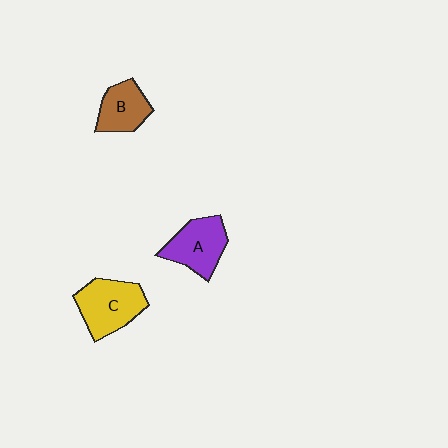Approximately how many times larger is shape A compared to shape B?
Approximately 1.3 times.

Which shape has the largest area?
Shape C (yellow).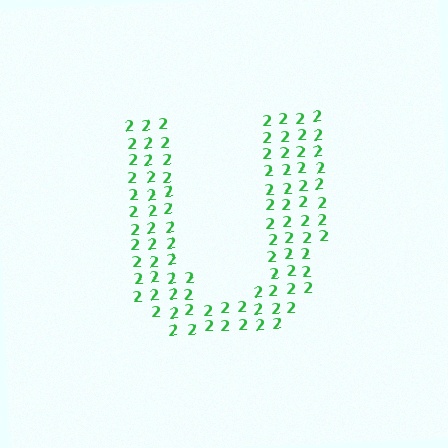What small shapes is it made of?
It is made of small digit 2's.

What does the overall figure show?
The overall figure shows the letter U.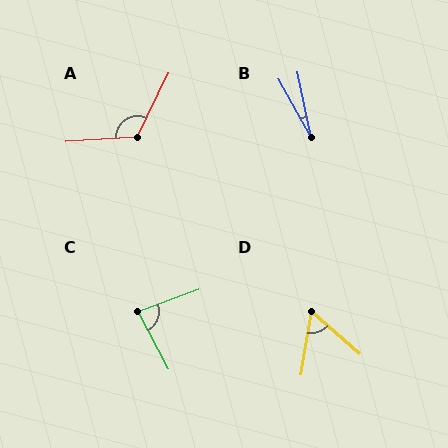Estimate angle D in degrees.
Approximately 58 degrees.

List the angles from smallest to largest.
B (18°), D (58°), C (82°), A (120°).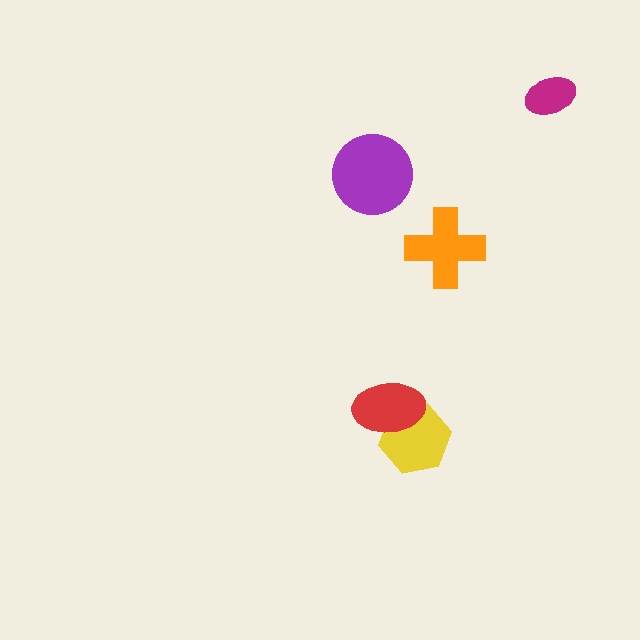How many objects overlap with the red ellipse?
1 object overlaps with the red ellipse.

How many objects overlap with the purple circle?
0 objects overlap with the purple circle.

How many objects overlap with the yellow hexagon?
1 object overlaps with the yellow hexagon.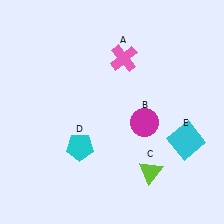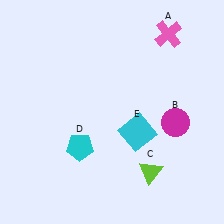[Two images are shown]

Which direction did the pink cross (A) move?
The pink cross (A) moved right.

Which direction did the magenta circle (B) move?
The magenta circle (B) moved right.